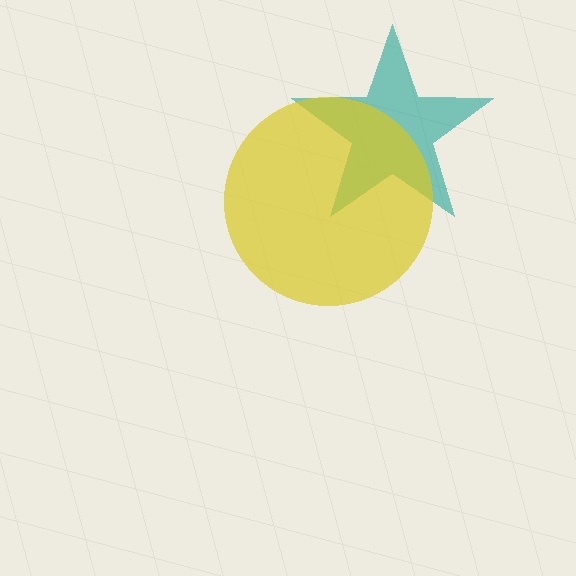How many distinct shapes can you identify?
There are 2 distinct shapes: a teal star, a yellow circle.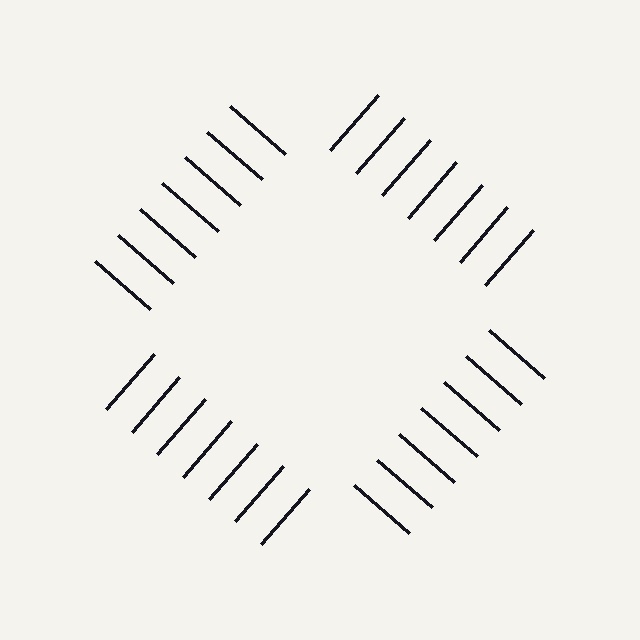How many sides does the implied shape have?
4 sides — the line-ends trace a square.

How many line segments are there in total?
28 — 7 along each of the 4 edges.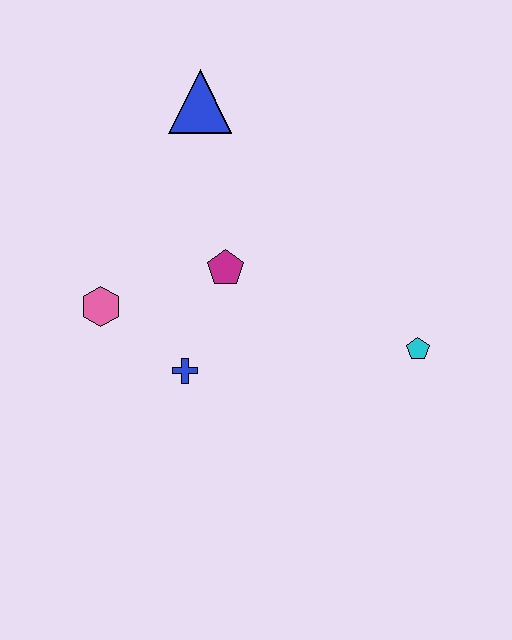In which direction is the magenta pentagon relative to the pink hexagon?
The magenta pentagon is to the right of the pink hexagon.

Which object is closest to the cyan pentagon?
The magenta pentagon is closest to the cyan pentagon.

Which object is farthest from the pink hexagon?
The cyan pentagon is farthest from the pink hexagon.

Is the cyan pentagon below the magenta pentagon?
Yes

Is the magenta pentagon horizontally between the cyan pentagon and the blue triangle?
Yes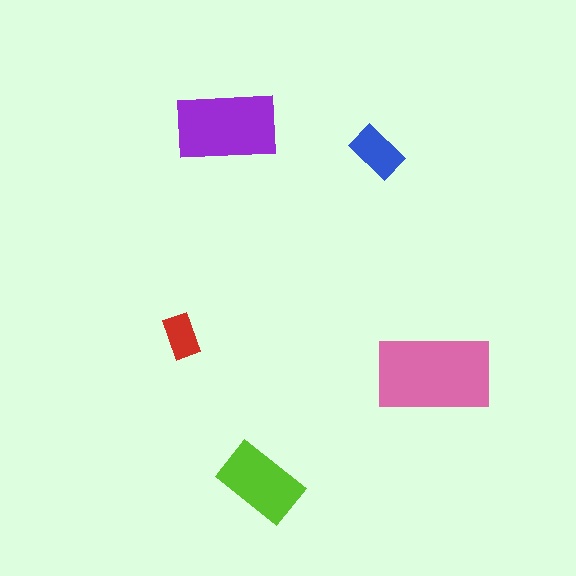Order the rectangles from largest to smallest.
the pink one, the purple one, the lime one, the blue one, the red one.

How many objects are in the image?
There are 5 objects in the image.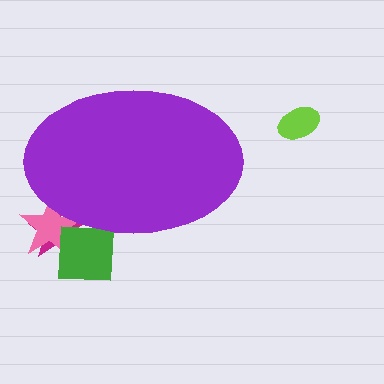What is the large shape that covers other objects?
A purple ellipse.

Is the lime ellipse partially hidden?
No, the lime ellipse is fully visible.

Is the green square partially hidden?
Yes, the green square is partially hidden behind the purple ellipse.